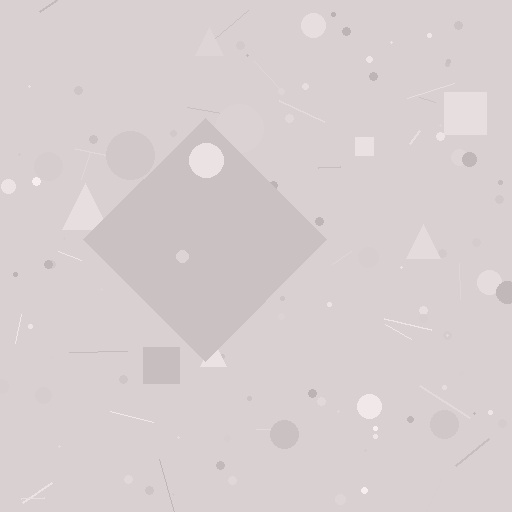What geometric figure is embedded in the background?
A diamond is embedded in the background.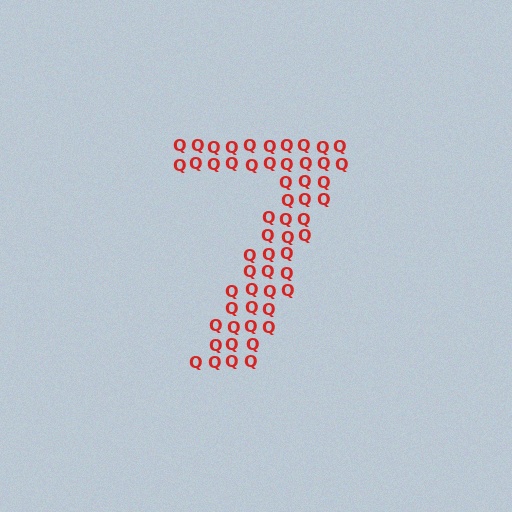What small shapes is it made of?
It is made of small letter Q's.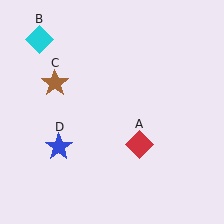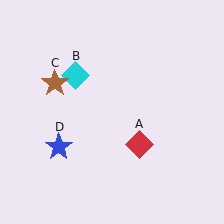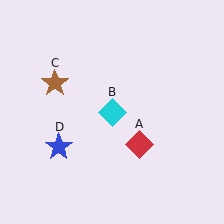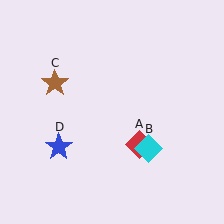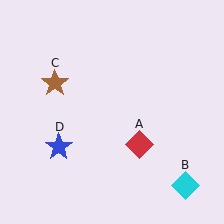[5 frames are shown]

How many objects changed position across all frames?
1 object changed position: cyan diamond (object B).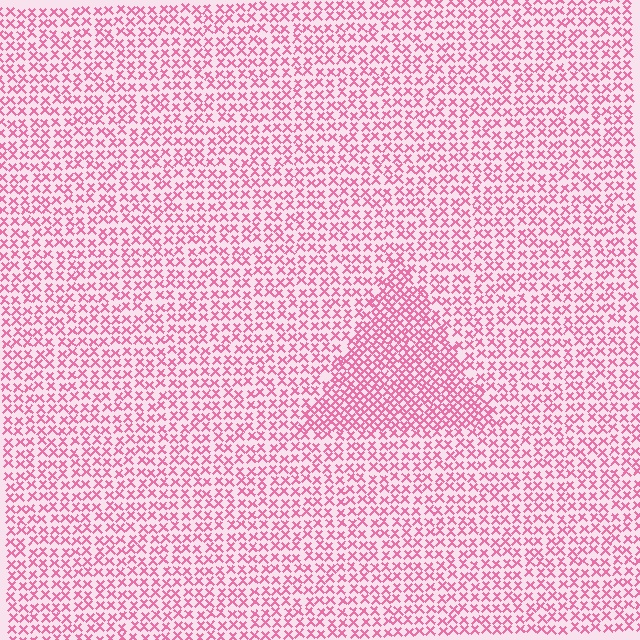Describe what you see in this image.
The image contains small pink elements arranged at two different densities. A triangle-shaped region is visible where the elements are more densely packed than the surrounding area.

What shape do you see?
I see a triangle.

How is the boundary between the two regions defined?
The boundary is defined by a change in element density (approximately 1.7x ratio). All elements are the same color, size, and shape.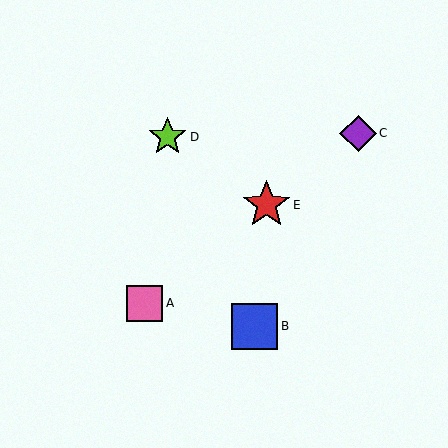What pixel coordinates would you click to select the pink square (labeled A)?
Click at (145, 303) to select the pink square A.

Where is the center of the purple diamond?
The center of the purple diamond is at (358, 133).